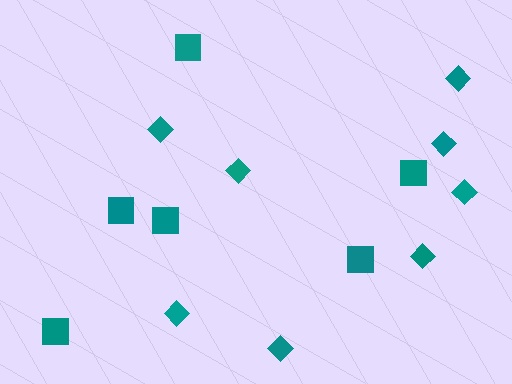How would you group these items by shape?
There are 2 groups: one group of diamonds (8) and one group of squares (6).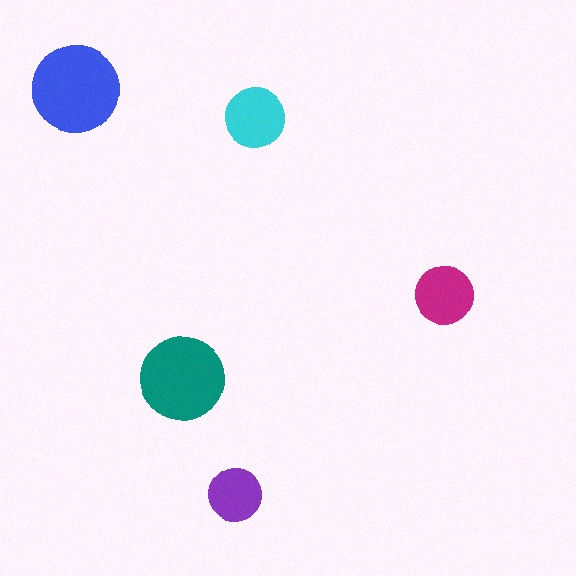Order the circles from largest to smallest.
the blue one, the teal one, the cyan one, the magenta one, the purple one.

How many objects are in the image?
There are 5 objects in the image.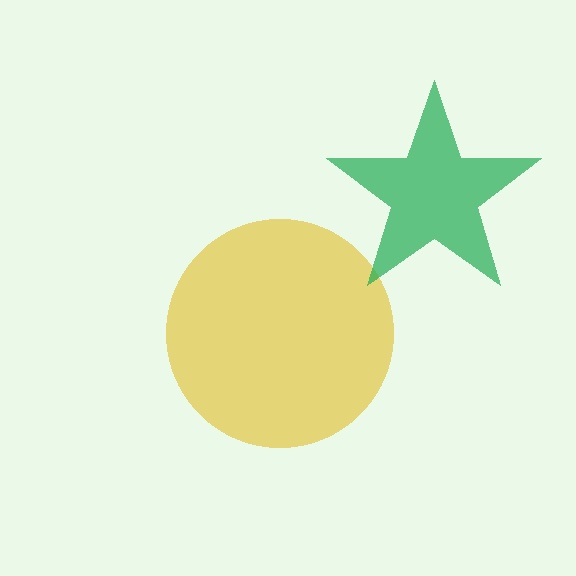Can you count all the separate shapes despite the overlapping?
Yes, there are 2 separate shapes.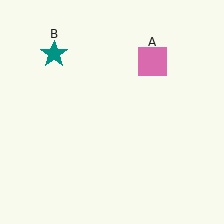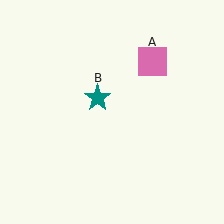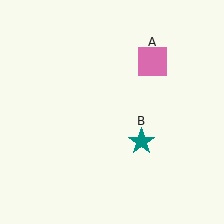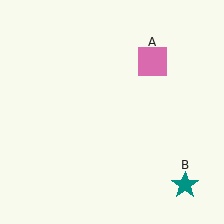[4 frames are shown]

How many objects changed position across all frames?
1 object changed position: teal star (object B).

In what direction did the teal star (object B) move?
The teal star (object B) moved down and to the right.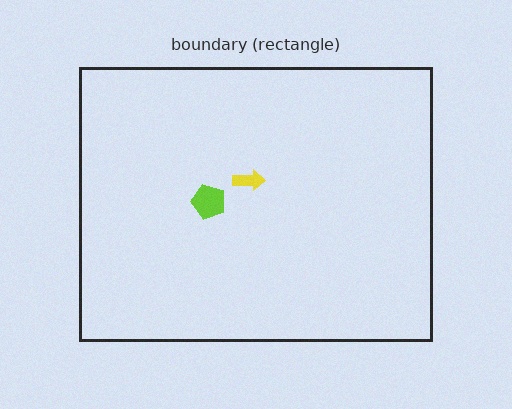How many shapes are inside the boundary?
2 inside, 0 outside.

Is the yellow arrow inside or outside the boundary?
Inside.